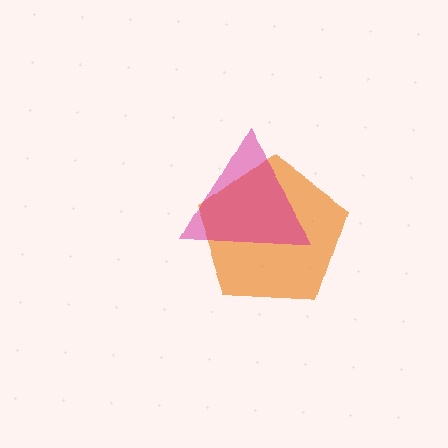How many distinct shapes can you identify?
There are 2 distinct shapes: an orange pentagon, a magenta triangle.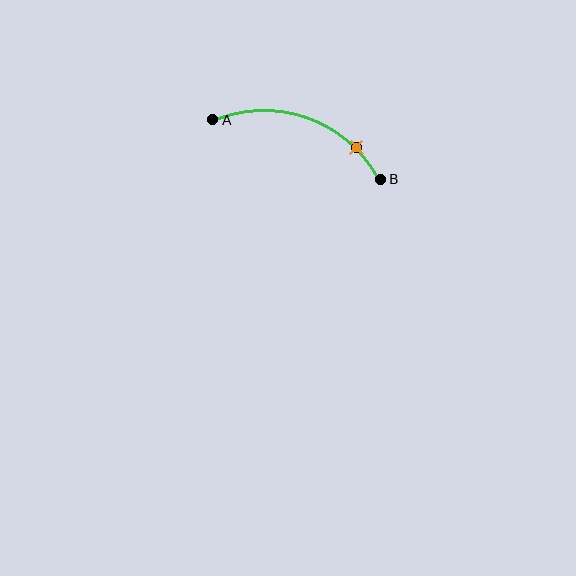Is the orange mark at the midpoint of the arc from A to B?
No. The orange mark lies on the arc but is closer to endpoint B. The arc midpoint would be at the point on the curve equidistant along the arc from both A and B.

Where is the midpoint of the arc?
The arc midpoint is the point on the curve farthest from the straight line joining A and B. It sits above that line.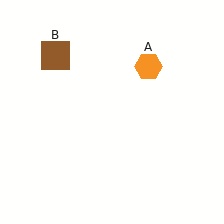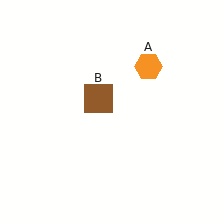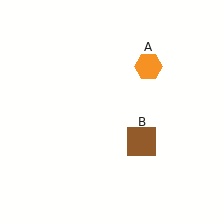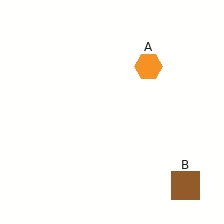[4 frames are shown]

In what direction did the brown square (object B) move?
The brown square (object B) moved down and to the right.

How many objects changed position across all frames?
1 object changed position: brown square (object B).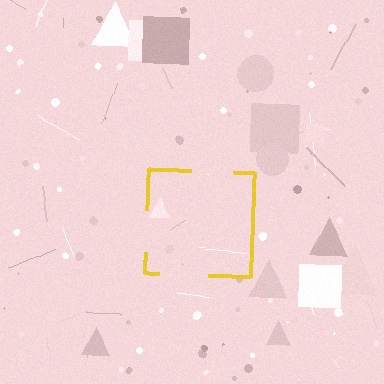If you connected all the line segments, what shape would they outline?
They would outline a square.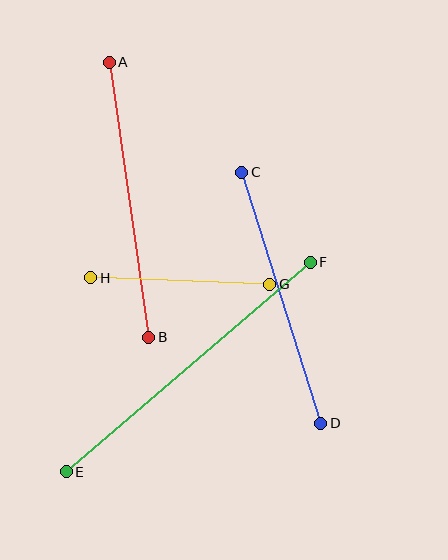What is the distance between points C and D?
The distance is approximately 263 pixels.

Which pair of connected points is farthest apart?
Points E and F are farthest apart.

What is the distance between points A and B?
The distance is approximately 278 pixels.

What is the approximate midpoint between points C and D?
The midpoint is at approximately (281, 298) pixels.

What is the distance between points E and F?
The distance is approximately 321 pixels.